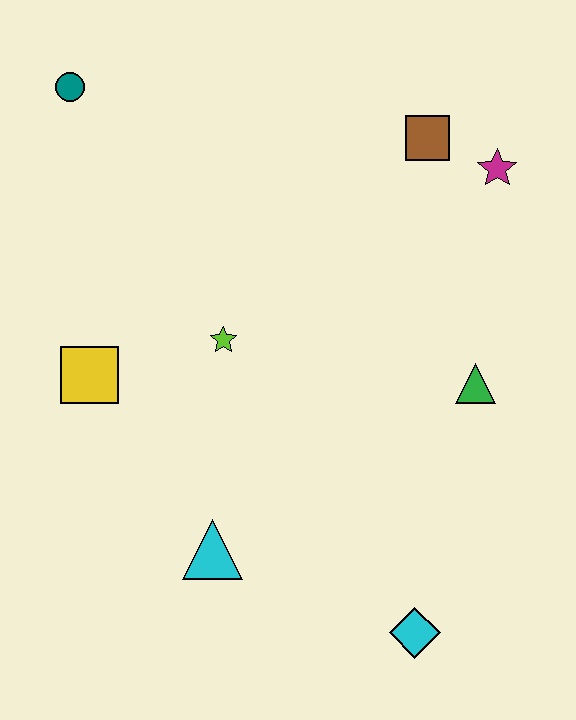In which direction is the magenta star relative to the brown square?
The magenta star is to the right of the brown square.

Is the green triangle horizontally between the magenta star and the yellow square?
Yes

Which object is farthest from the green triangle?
The teal circle is farthest from the green triangle.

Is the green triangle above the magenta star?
No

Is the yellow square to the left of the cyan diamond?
Yes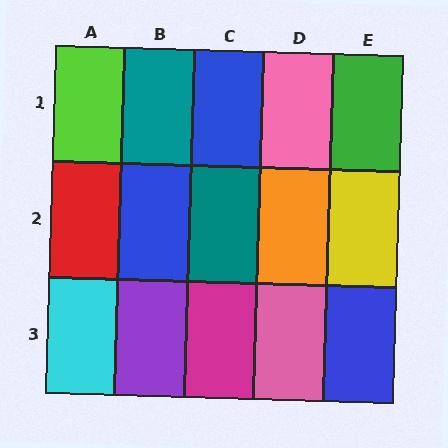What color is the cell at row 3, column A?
Cyan.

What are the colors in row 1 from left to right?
Lime, teal, blue, pink, green.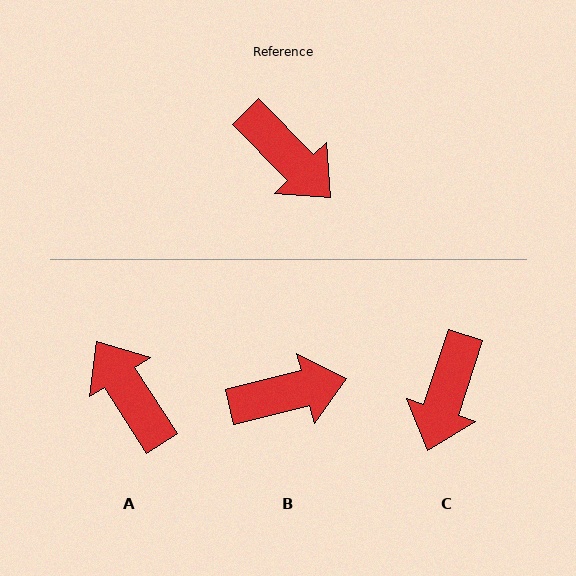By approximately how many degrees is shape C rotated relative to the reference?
Approximately 63 degrees clockwise.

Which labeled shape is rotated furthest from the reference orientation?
A, about 168 degrees away.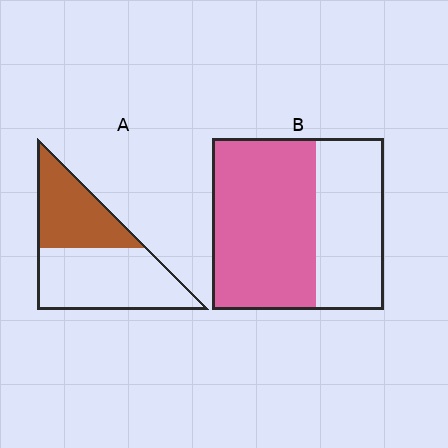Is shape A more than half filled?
No.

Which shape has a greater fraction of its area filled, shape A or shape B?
Shape B.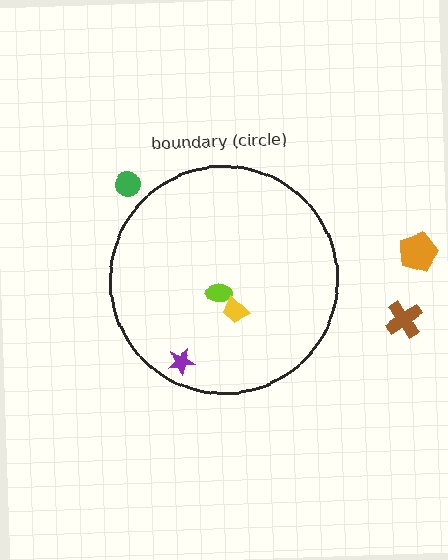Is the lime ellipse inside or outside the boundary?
Inside.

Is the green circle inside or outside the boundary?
Outside.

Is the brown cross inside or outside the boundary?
Outside.